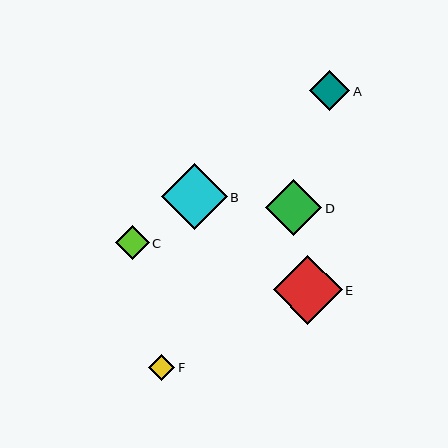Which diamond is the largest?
Diamond E is the largest with a size of approximately 69 pixels.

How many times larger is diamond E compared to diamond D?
Diamond E is approximately 1.2 times the size of diamond D.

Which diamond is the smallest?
Diamond F is the smallest with a size of approximately 27 pixels.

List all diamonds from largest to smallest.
From largest to smallest: E, B, D, A, C, F.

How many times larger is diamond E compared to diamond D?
Diamond E is approximately 1.2 times the size of diamond D.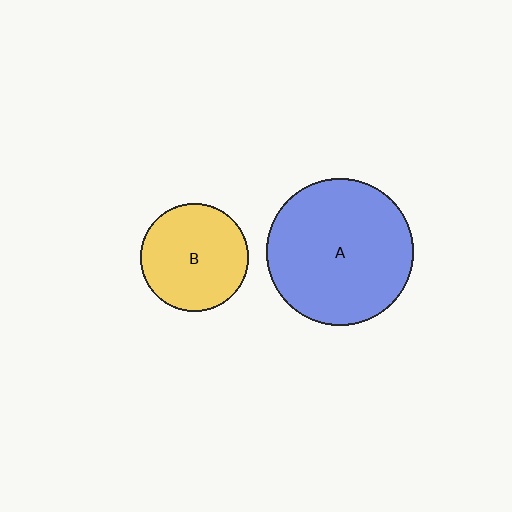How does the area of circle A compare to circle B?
Approximately 1.8 times.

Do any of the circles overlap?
No, none of the circles overlap.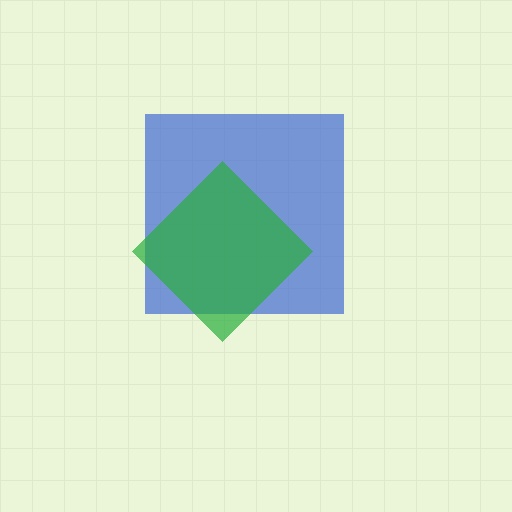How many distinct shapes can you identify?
There are 2 distinct shapes: a blue square, a green diamond.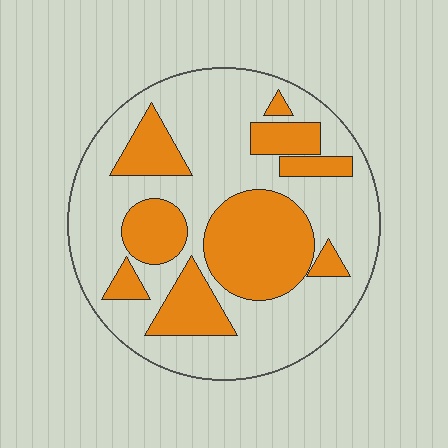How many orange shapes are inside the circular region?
9.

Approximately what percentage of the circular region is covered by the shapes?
Approximately 35%.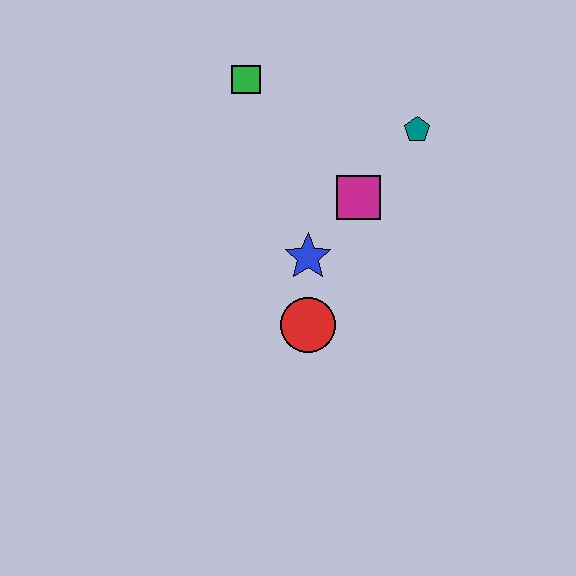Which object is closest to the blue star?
The red circle is closest to the blue star.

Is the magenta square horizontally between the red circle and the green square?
No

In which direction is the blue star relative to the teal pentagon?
The blue star is below the teal pentagon.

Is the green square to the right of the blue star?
No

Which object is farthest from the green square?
The red circle is farthest from the green square.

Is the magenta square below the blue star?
No